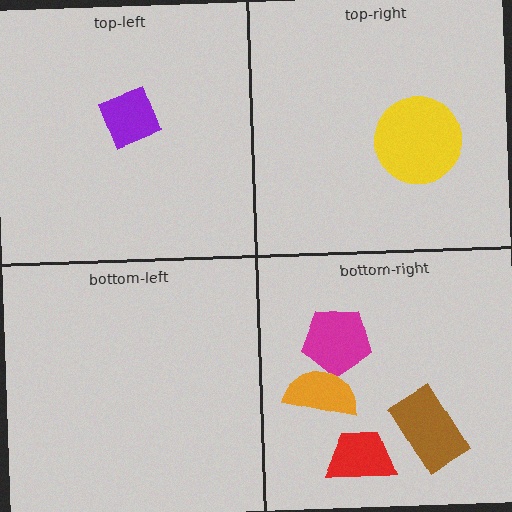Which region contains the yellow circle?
The top-right region.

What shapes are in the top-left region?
The purple diamond.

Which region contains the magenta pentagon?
The bottom-right region.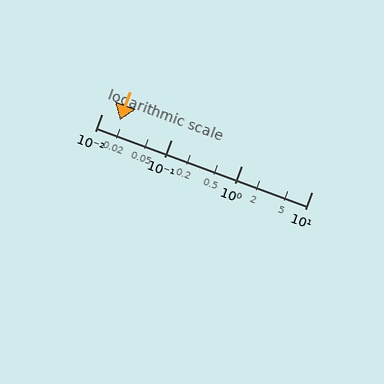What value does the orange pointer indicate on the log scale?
The pointer indicates approximately 0.018.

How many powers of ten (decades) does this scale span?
The scale spans 3 decades, from 0.01 to 10.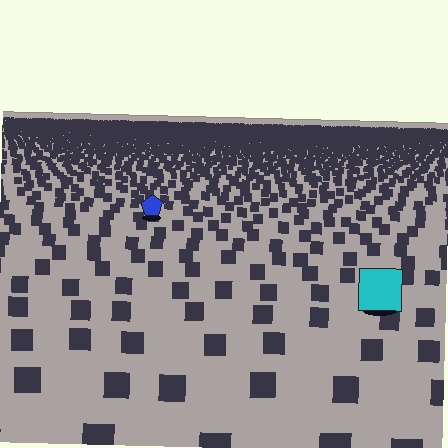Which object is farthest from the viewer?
The blue pentagon is farthest from the viewer. It appears smaller and the ground texture around it is denser.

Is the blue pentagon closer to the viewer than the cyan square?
No. The cyan square is closer — you can tell from the texture gradient: the ground texture is coarser near it.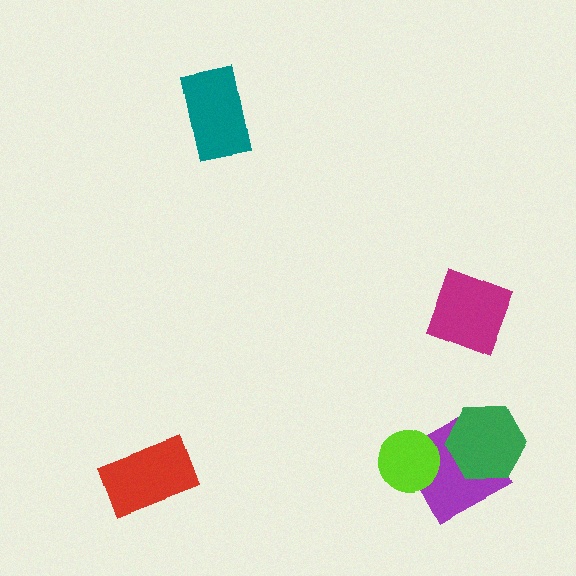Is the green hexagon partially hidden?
No, no other shape covers it.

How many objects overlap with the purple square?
2 objects overlap with the purple square.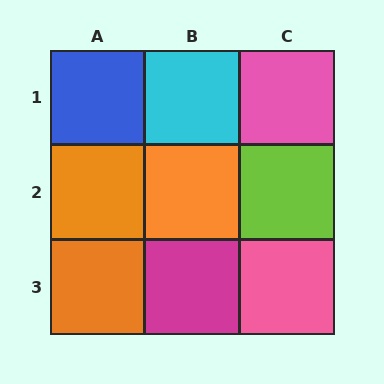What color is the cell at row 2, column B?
Orange.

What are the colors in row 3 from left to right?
Orange, magenta, pink.